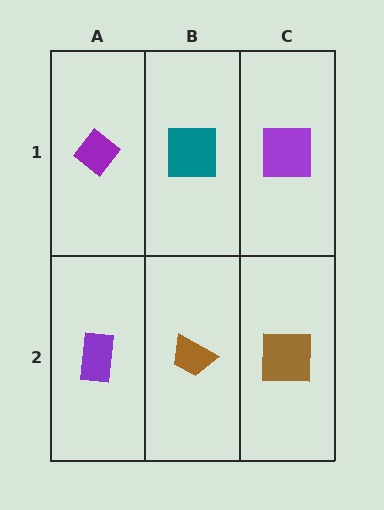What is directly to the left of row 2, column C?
A brown trapezoid.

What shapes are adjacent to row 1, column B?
A brown trapezoid (row 2, column B), a purple diamond (row 1, column A), a purple square (row 1, column C).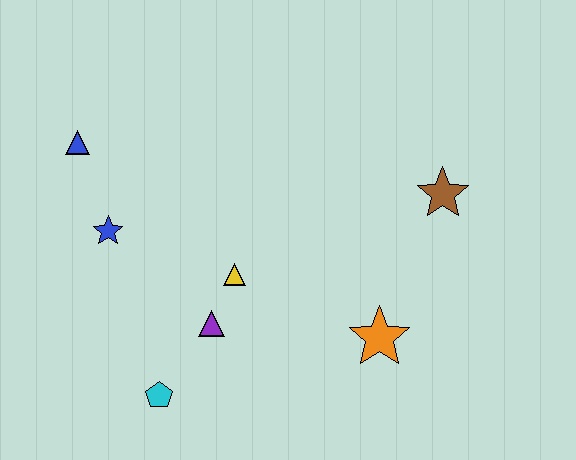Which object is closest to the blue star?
The blue triangle is closest to the blue star.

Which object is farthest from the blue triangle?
The brown star is farthest from the blue triangle.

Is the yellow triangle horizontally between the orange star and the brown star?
No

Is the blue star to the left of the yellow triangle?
Yes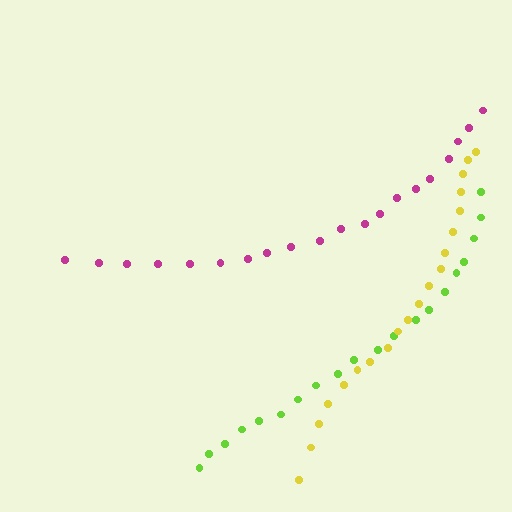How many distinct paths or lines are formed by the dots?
There are 3 distinct paths.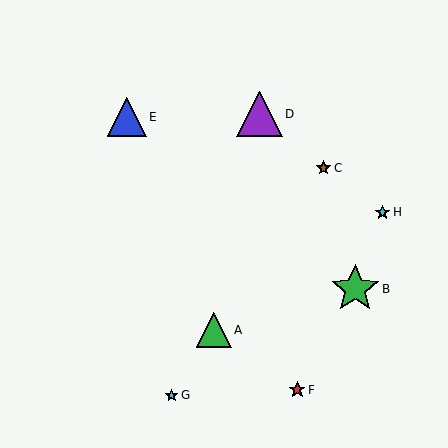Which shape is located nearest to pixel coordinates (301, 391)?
The red star (labeled F) at (297, 390) is nearest to that location.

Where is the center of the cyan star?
The center of the cyan star is at (383, 212).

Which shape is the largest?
The green star (labeled B) is the largest.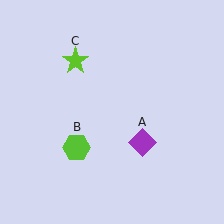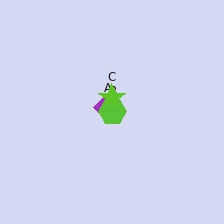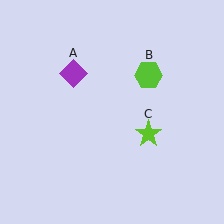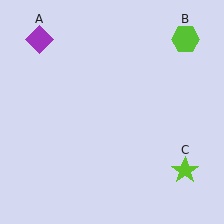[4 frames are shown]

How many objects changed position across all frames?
3 objects changed position: purple diamond (object A), lime hexagon (object B), lime star (object C).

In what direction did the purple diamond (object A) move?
The purple diamond (object A) moved up and to the left.